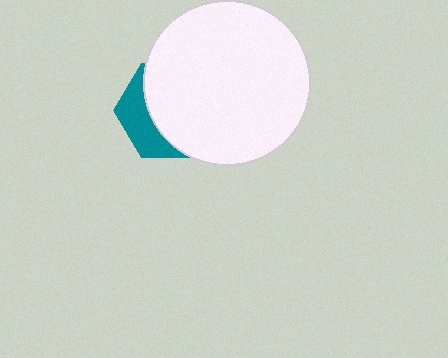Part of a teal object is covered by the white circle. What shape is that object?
It is a hexagon.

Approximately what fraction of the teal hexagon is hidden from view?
Roughly 67% of the teal hexagon is hidden behind the white circle.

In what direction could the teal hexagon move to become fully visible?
The teal hexagon could move left. That would shift it out from behind the white circle entirely.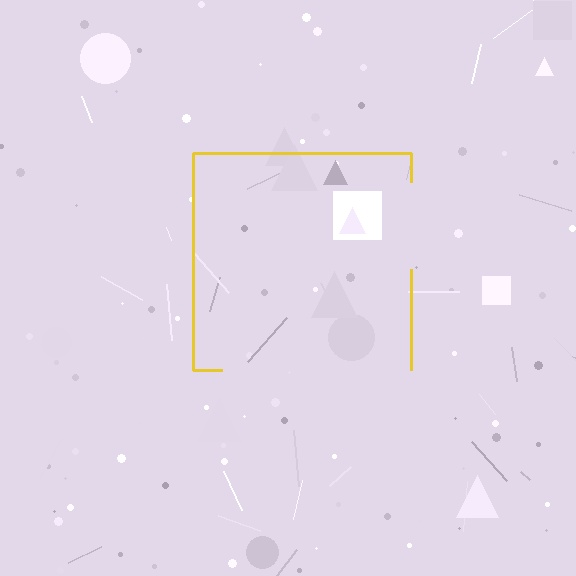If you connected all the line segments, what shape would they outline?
They would outline a square.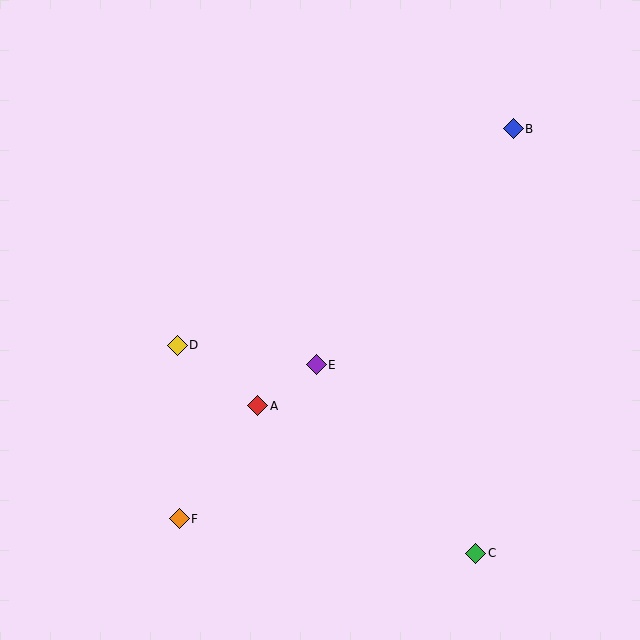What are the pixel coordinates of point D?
Point D is at (177, 345).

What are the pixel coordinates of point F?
Point F is at (179, 519).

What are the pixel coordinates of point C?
Point C is at (476, 553).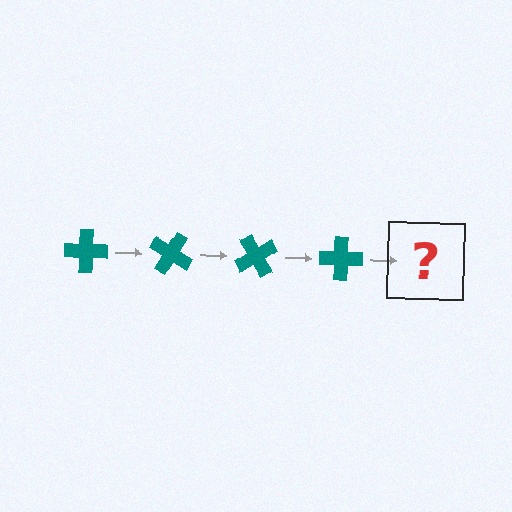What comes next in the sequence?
The next element should be a teal cross rotated 120 degrees.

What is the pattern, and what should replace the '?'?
The pattern is that the cross rotates 30 degrees each step. The '?' should be a teal cross rotated 120 degrees.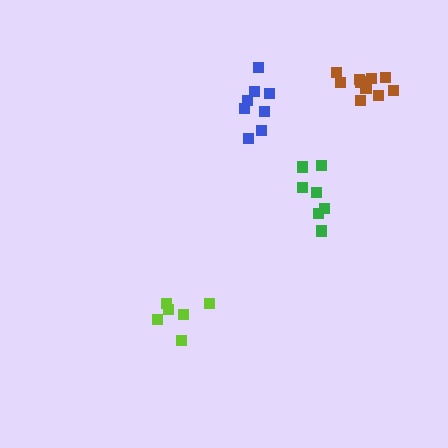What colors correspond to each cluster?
The clusters are colored: lime, blue, green, brown.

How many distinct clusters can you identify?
There are 4 distinct clusters.